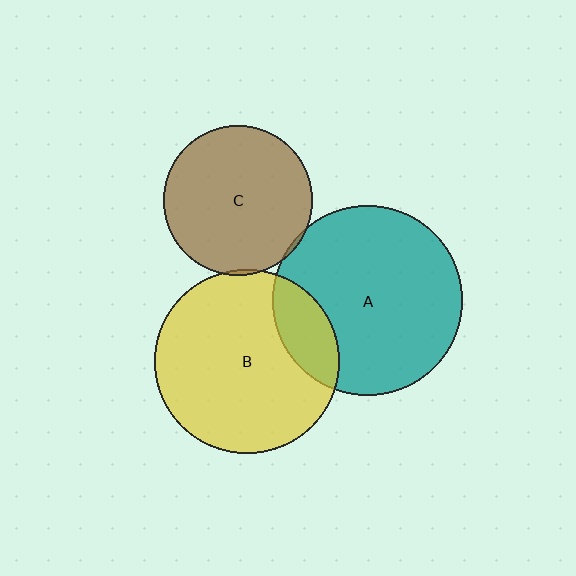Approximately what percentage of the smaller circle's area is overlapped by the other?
Approximately 5%.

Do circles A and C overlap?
Yes.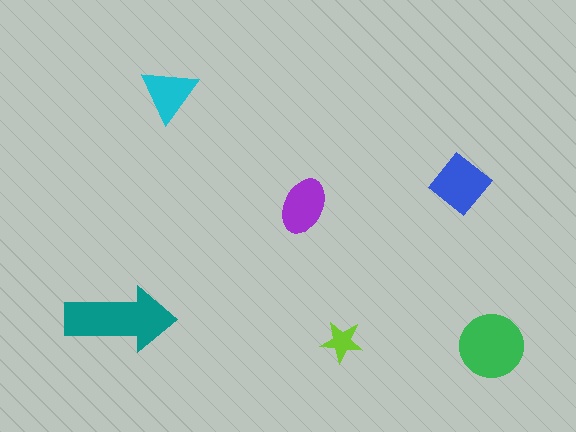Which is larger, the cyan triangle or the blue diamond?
The blue diamond.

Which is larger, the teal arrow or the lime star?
The teal arrow.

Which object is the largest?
The teal arrow.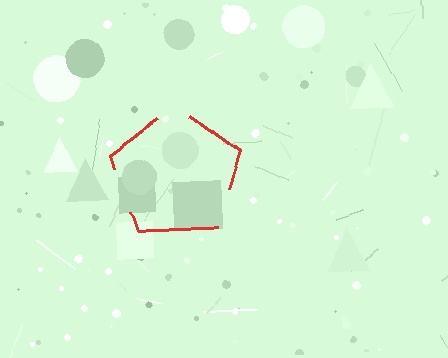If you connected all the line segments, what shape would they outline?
They would outline a pentagon.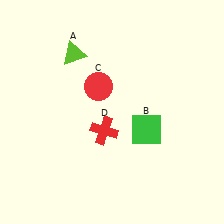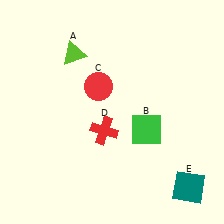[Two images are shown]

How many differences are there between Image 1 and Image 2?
There is 1 difference between the two images.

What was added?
A teal square (E) was added in Image 2.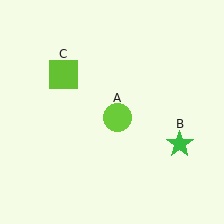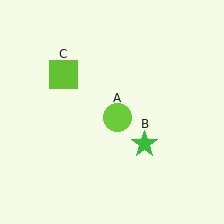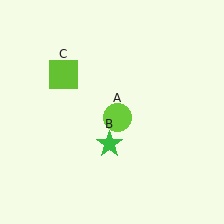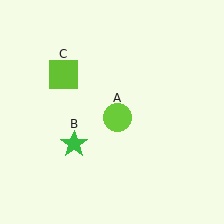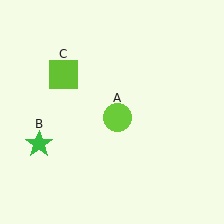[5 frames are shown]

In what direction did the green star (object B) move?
The green star (object B) moved left.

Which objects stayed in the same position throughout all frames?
Lime circle (object A) and lime square (object C) remained stationary.